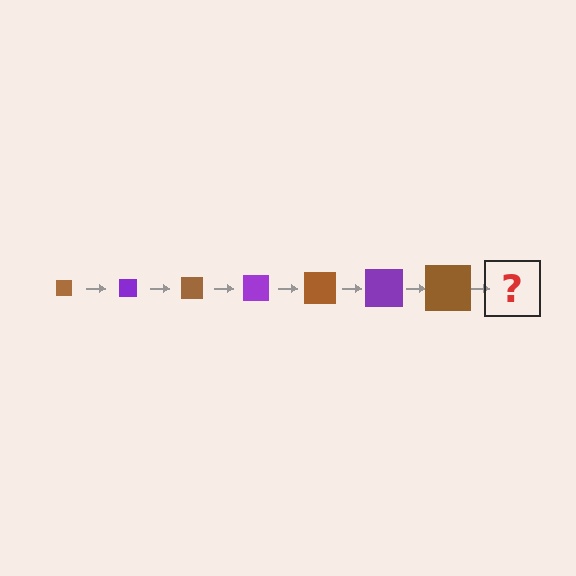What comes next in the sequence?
The next element should be a purple square, larger than the previous one.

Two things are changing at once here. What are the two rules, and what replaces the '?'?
The two rules are that the square grows larger each step and the color cycles through brown and purple. The '?' should be a purple square, larger than the previous one.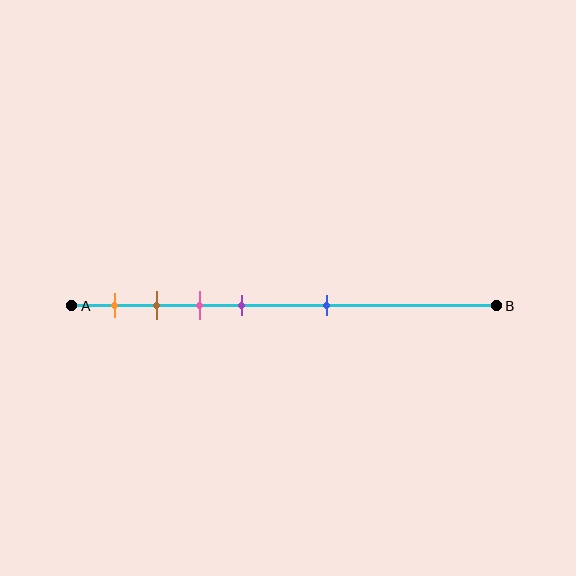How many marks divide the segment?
There are 5 marks dividing the segment.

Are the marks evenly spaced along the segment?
No, the marks are not evenly spaced.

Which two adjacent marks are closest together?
The brown and pink marks are the closest adjacent pair.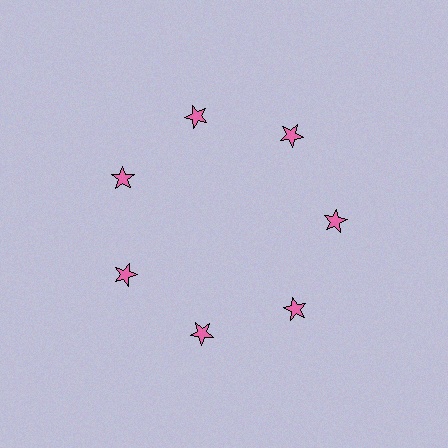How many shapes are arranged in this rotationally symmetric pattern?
There are 7 shapes, arranged in 7 groups of 1.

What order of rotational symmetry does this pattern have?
This pattern has 7-fold rotational symmetry.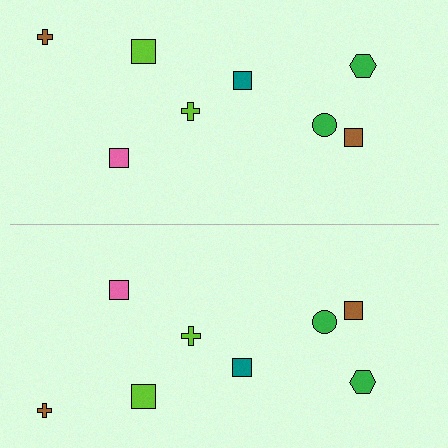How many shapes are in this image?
There are 16 shapes in this image.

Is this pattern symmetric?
Yes, this pattern has bilateral (reflection) symmetry.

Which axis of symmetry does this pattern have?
The pattern has a horizontal axis of symmetry running through the center of the image.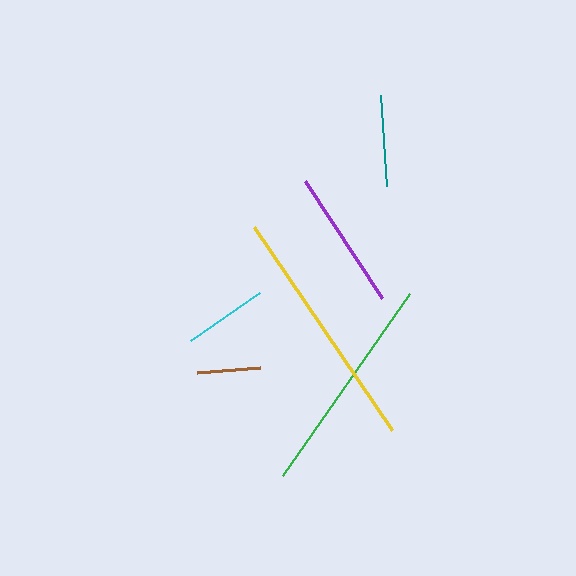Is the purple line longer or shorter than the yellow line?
The yellow line is longer than the purple line.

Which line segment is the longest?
The yellow line is the longest at approximately 245 pixels.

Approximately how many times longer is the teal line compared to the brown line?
The teal line is approximately 1.4 times the length of the brown line.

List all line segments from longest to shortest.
From longest to shortest: yellow, green, purple, teal, cyan, brown.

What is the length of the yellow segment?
The yellow segment is approximately 245 pixels long.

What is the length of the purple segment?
The purple segment is approximately 140 pixels long.